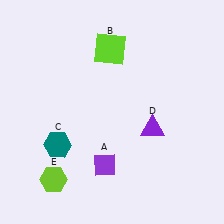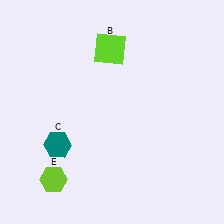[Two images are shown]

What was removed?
The purple diamond (A), the purple triangle (D) were removed in Image 2.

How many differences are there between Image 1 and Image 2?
There are 2 differences between the two images.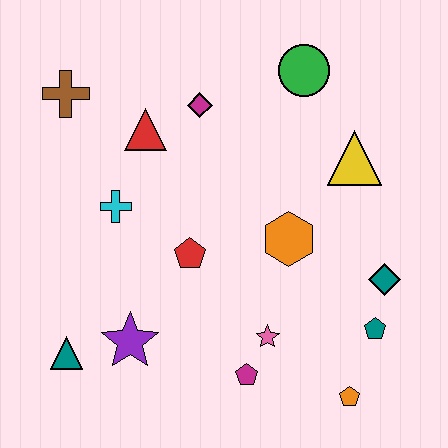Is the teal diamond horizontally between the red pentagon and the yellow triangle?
No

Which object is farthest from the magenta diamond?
The orange pentagon is farthest from the magenta diamond.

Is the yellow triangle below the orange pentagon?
No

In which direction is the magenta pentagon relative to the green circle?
The magenta pentagon is below the green circle.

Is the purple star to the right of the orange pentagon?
No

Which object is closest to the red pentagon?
The cyan cross is closest to the red pentagon.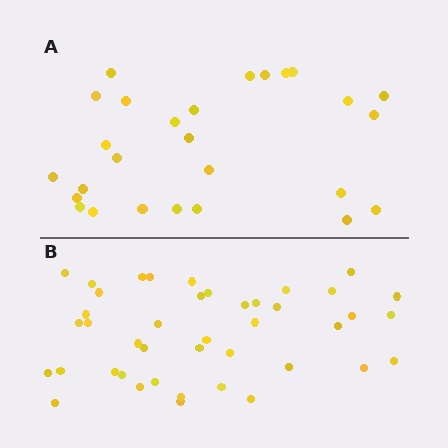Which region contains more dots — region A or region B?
Region B (the bottom region) has more dots.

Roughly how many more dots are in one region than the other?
Region B has approximately 15 more dots than region A.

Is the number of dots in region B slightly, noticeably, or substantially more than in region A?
Region B has substantially more. The ratio is roughly 1.6 to 1.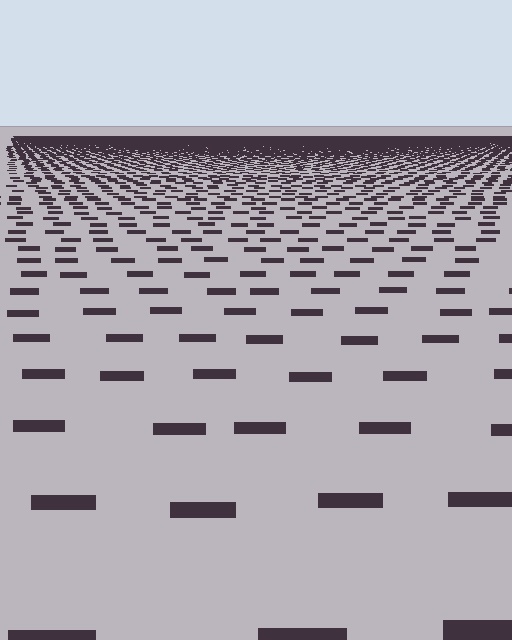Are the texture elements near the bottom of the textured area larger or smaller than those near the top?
Larger. Near the bottom, elements are closer to the viewer and appear at a bigger on-screen size.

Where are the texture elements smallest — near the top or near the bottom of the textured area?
Near the top.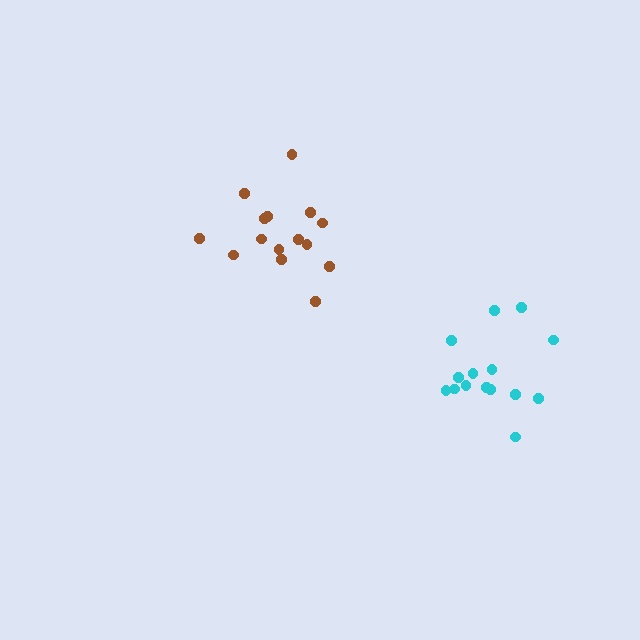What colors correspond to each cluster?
The clusters are colored: cyan, brown.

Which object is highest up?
The brown cluster is topmost.